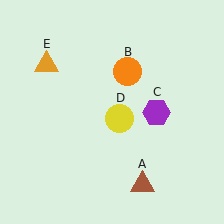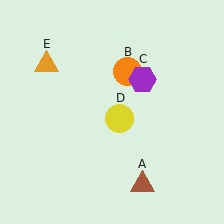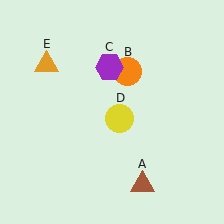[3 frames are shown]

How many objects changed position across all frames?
1 object changed position: purple hexagon (object C).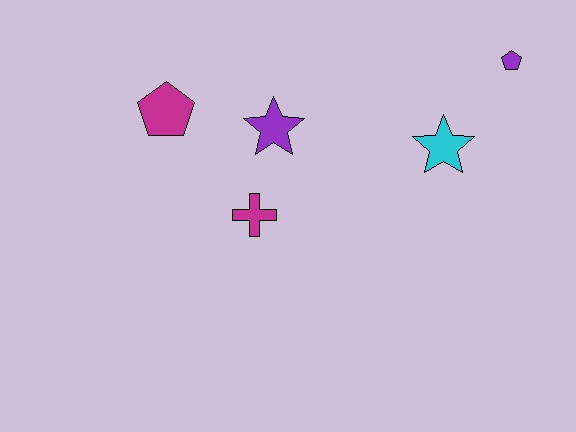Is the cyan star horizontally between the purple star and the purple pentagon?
Yes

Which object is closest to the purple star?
The magenta cross is closest to the purple star.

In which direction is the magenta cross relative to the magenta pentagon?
The magenta cross is below the magenta pentagon.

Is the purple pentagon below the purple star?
No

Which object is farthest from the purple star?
The purple pentagon is farthest from the purple star.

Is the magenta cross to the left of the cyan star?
Yes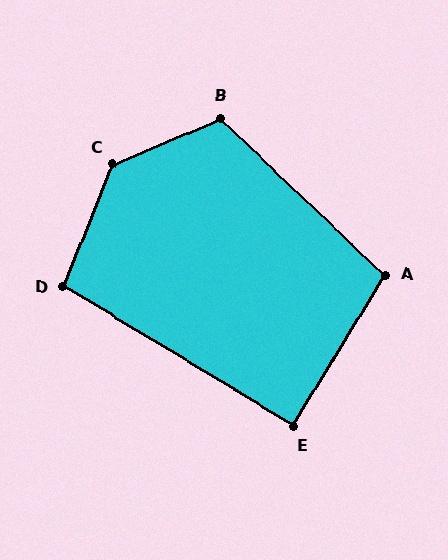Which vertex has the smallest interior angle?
E, at approximately 90 degrees.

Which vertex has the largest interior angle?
C, at approximately 134 degrees.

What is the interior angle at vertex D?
Approximately 99 degrees (obtuse).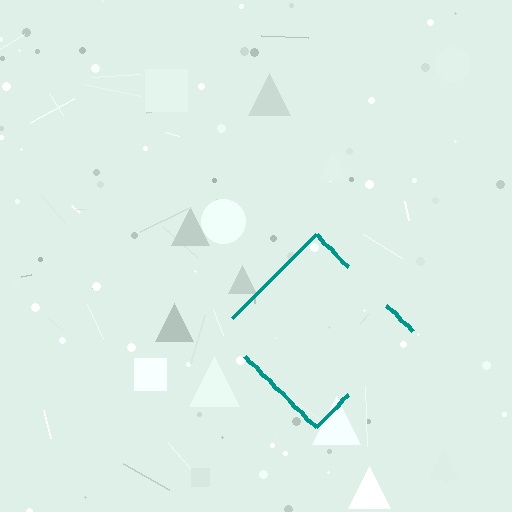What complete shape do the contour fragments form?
The contour fragments form a diamond.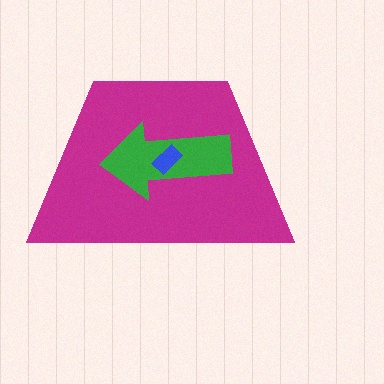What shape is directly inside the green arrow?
The blue rectangle.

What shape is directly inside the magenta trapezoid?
The green arrow.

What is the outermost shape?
The magenta trapezoid.